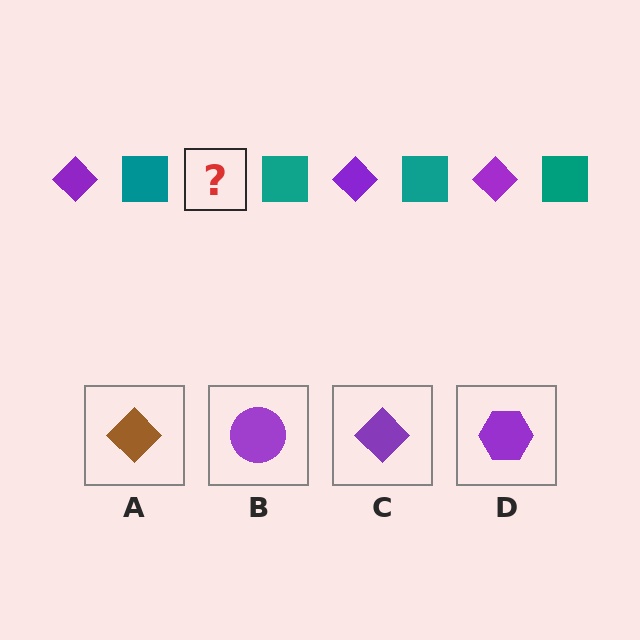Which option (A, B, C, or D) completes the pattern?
C.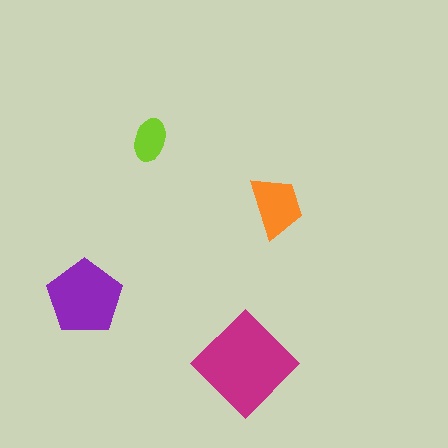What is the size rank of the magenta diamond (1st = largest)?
1st.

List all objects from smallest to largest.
The lime ellipse, the orange trapezoid, the purple pentagon, the magenta diamond.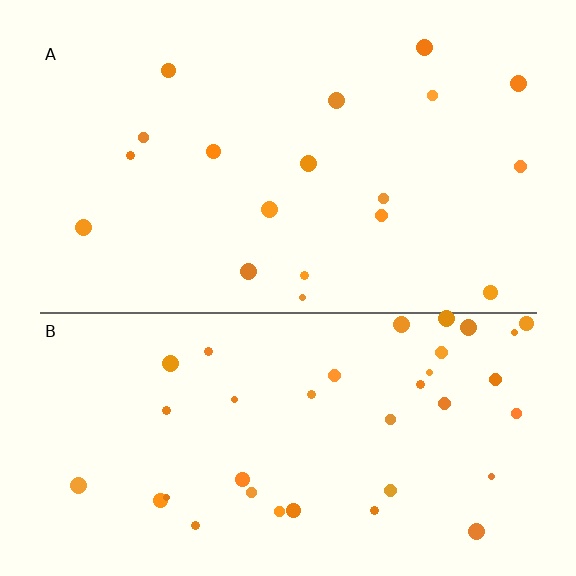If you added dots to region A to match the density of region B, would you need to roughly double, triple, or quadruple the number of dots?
Approximately double.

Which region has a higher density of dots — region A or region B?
B (the bottom).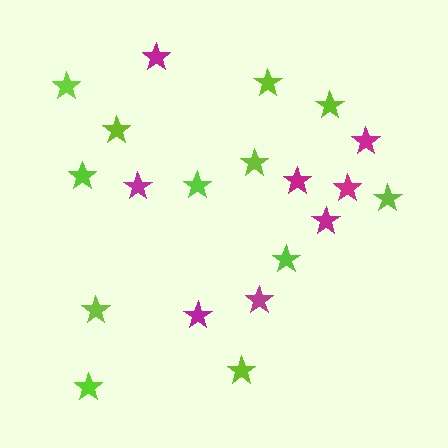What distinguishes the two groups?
There are 2 groups: one group of magenta stars (8) and one group of lime stars (12).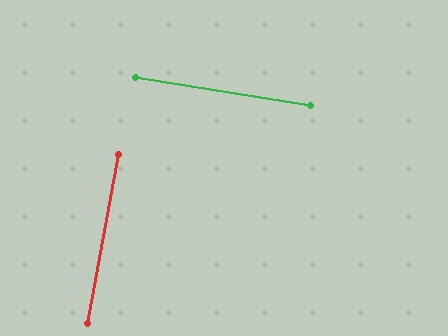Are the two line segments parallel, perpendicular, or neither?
Perpendicular — they meet at approximately 89°.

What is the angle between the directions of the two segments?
Approximately 89 degrees.